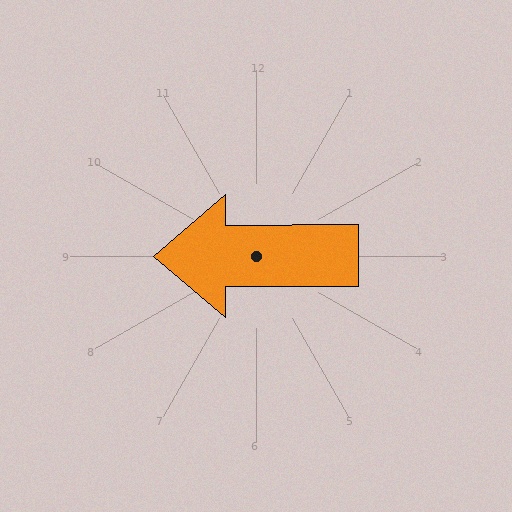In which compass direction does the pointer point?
West.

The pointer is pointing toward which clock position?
Roughly 9 o'clock.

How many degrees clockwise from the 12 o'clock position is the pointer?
Approximately 270 degrees.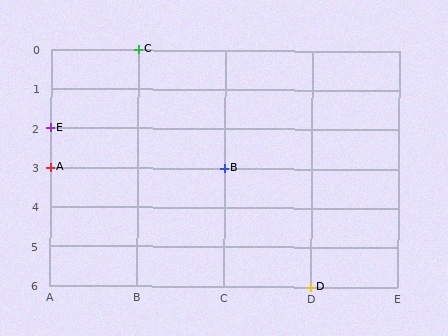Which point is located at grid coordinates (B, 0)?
Point C is at (B, 0).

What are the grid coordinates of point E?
Point E is at grid coordinates (A, 2).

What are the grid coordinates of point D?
Point D is at grid coordinates (D, 6).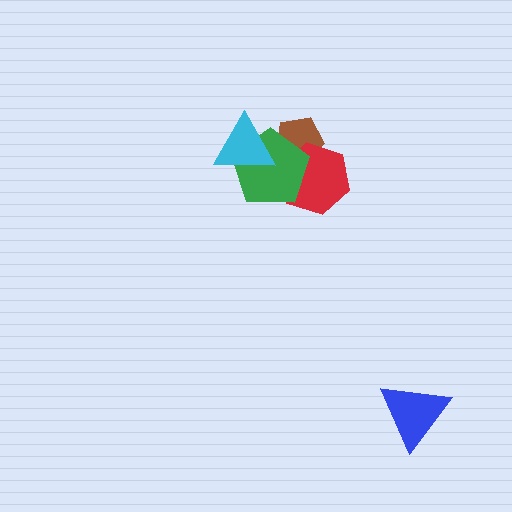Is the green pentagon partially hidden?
Yes, it is partially covered by another shape.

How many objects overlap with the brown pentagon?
3 objects overlap with the brown pentagon.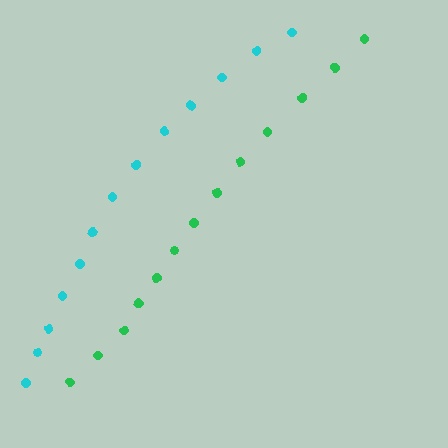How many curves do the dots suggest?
There are 2 distinct paths.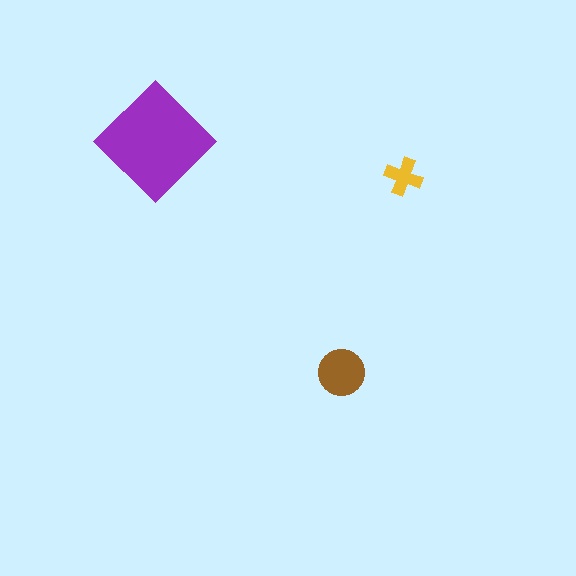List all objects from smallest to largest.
The yellow cross, the brown circle, the purple diamond.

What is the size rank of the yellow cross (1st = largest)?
3rd.